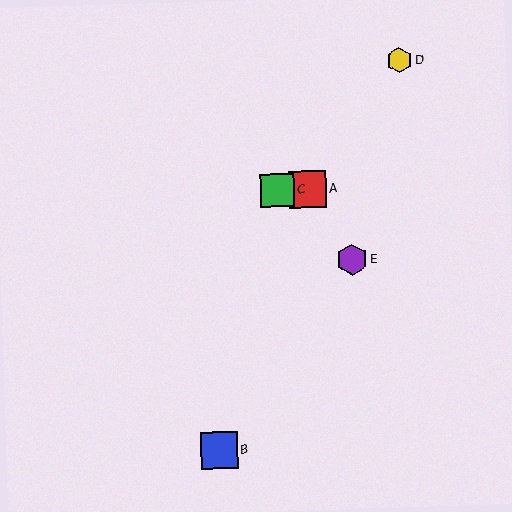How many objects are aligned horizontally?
2 objects (A, C) are aligned horizontally.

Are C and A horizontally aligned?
Yes, both are at y≈190.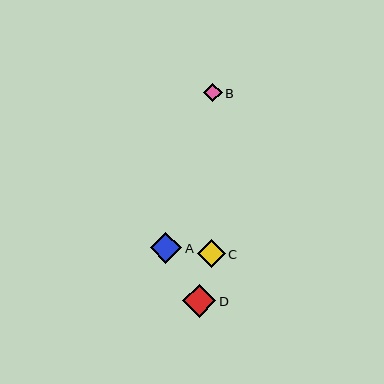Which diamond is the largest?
Diamond D is the largest with a size of approximately 33 pixels.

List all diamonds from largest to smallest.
From largest to smallest: D, A, C, B.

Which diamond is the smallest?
Diamond B is the smallest with a size of approximately 18 pixels.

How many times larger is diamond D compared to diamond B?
Diamond D is approximately 1.8 times the size of diamond B.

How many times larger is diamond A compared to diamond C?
Diamond A is approximately 1.1 times the size of diamond C.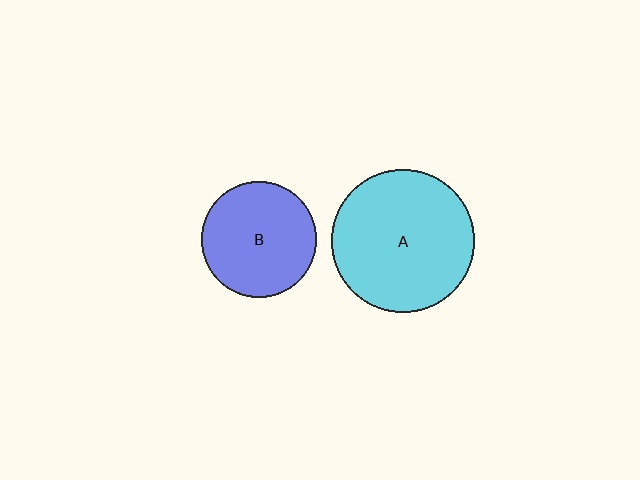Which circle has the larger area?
Circle A (cyan).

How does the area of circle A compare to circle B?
Approximately 1.5 times.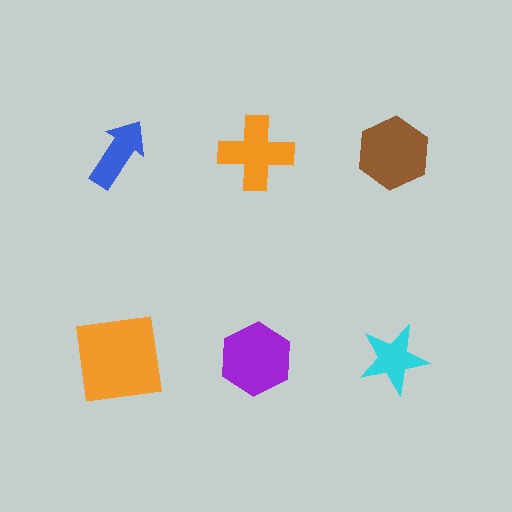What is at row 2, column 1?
An orange square.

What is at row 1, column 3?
A brown hexagon.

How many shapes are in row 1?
3 shapes.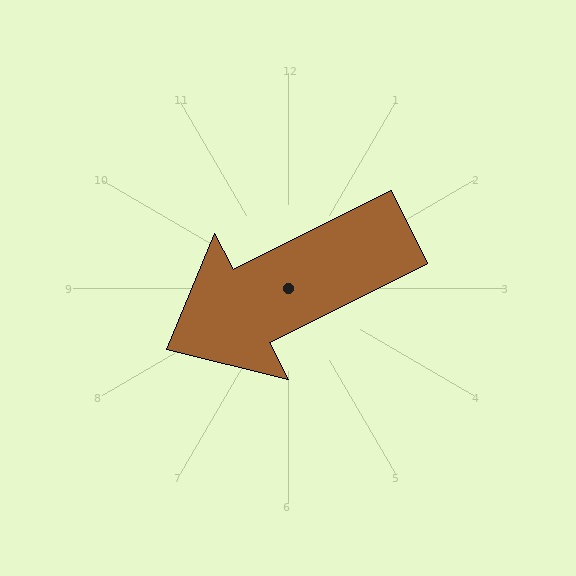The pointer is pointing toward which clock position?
Roughly 8 o'clock.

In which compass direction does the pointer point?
Southwest.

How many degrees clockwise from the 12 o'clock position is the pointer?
Approximately 243 degrees.